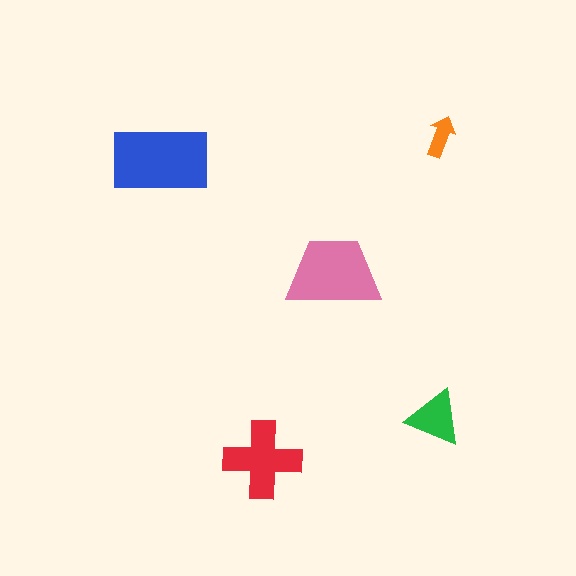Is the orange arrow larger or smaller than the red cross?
Smaller.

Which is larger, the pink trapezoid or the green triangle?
The pink trapezoid.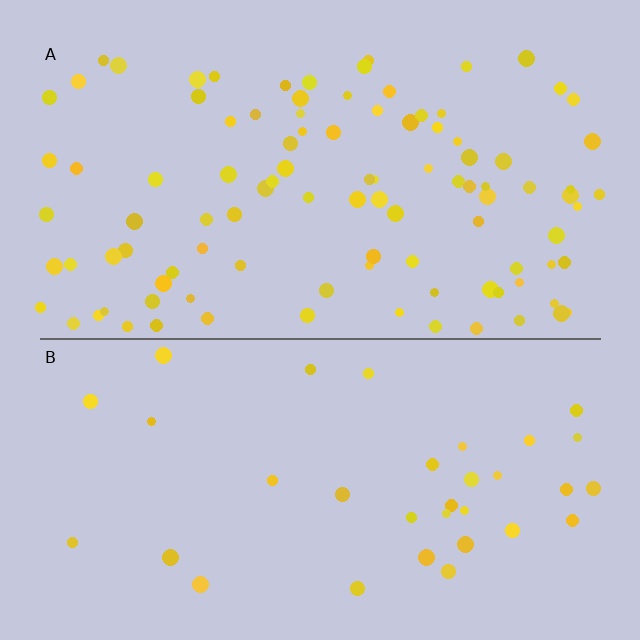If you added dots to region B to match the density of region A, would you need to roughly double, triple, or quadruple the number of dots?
Approximately triple.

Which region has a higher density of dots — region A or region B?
A (the top).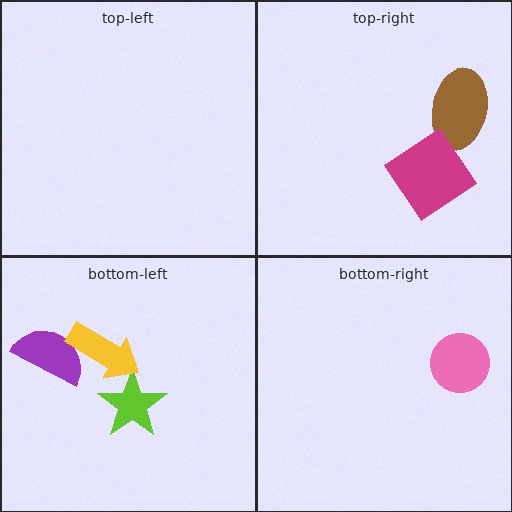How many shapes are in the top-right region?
2.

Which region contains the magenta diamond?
The top-right region.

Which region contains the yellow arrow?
The bottom-left region.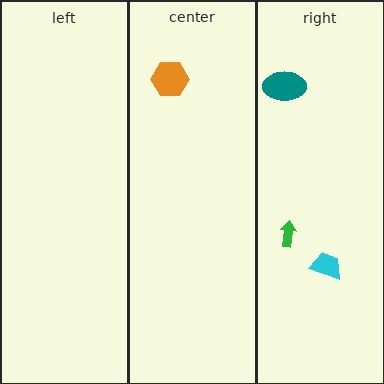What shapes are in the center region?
The orange hexagon.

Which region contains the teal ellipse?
The right region.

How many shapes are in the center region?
1.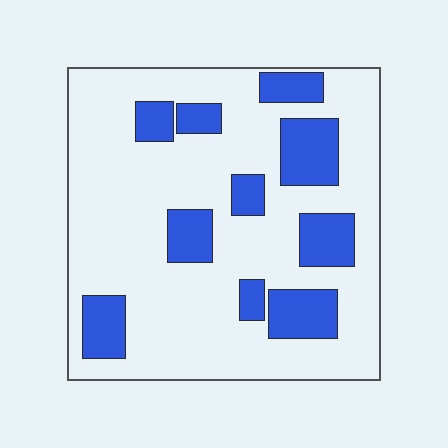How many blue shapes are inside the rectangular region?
10.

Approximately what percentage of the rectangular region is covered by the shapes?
Approximately 25%.